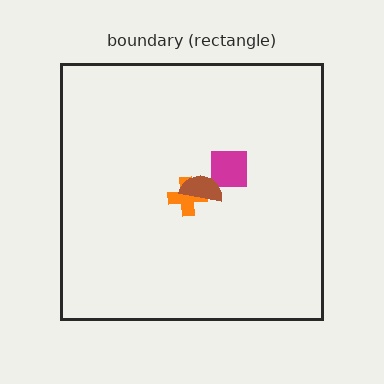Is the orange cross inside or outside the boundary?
Inside.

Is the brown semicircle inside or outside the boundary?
Inside.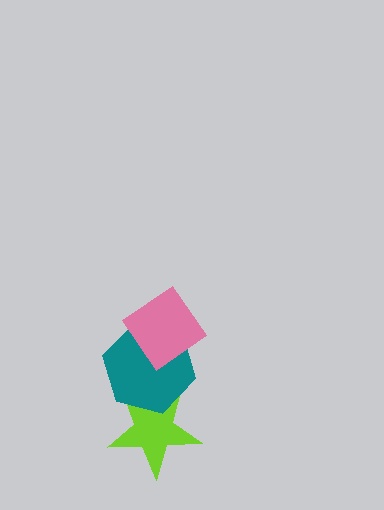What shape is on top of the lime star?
The teal hexagon is on top of the lime star.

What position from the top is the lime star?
The lime star is 3rd from the top.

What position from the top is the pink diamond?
The pink diamond is 1st from the top.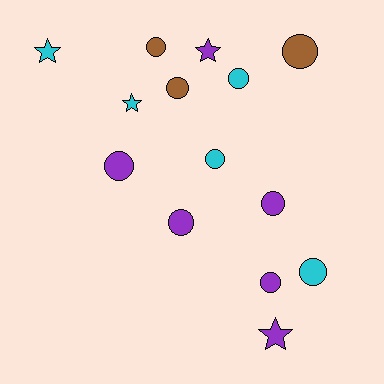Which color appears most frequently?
Purple, with 6 objects.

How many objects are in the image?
There are 14 objects.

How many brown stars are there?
There are no brown stars.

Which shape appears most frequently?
Circle, with 10 objects.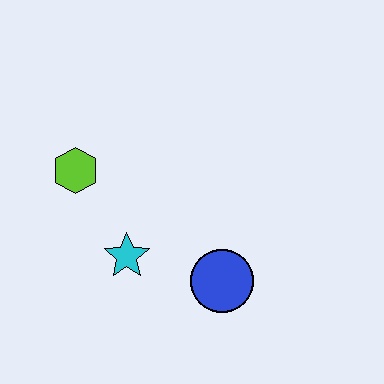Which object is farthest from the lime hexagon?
The blue circle is farthest from the lime hexagon.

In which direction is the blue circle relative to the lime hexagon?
The blue circle is to the right of the lime hexagon.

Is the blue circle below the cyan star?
Yes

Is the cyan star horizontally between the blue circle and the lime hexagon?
Yes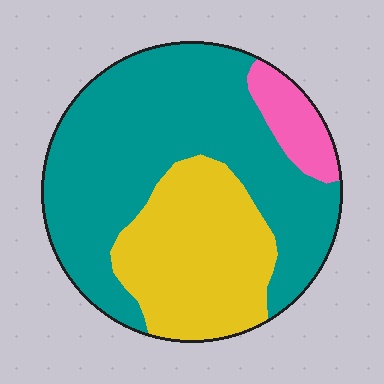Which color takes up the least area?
Pink, at roughly 10%.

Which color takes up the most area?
Teal, at roughly 60%.